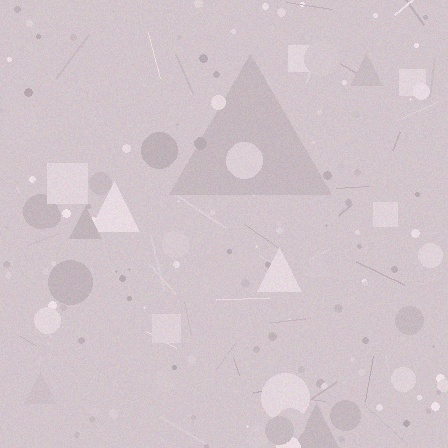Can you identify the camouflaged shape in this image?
The camouflaged shape is a triangle.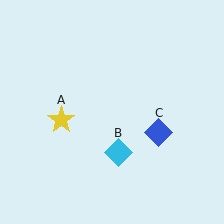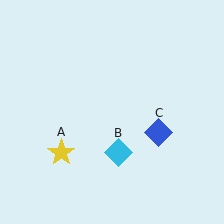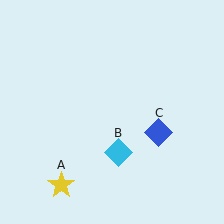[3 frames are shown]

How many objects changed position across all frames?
1 object changed position: yellow star (object A).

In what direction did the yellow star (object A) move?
The yellow star (object A) moved down.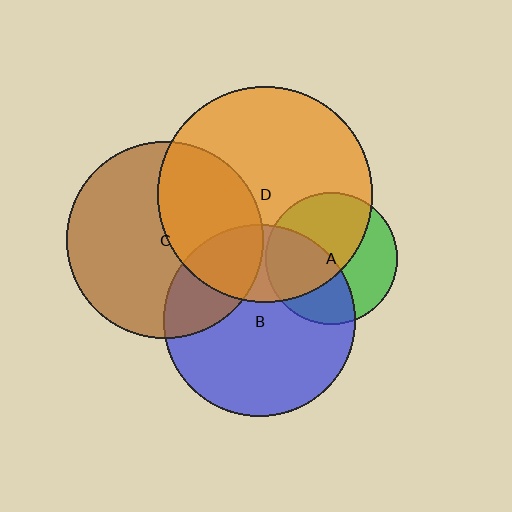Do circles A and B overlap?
Yes.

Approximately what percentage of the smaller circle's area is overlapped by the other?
Approximately 45%.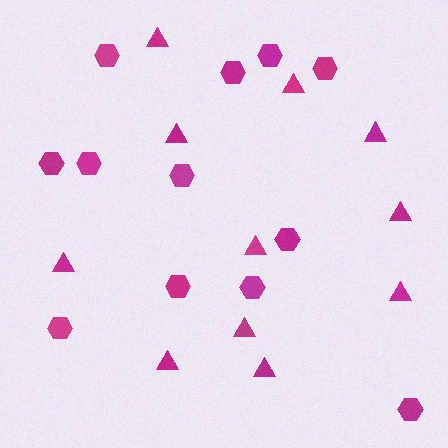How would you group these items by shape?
There are 2 groups: one group of hexagons (12) and one group of triangles (11).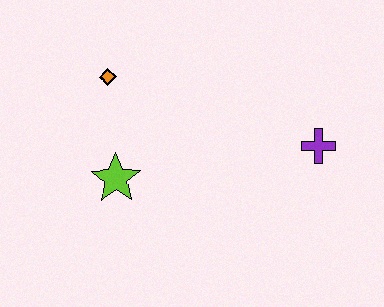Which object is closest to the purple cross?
The lime star is closest to the purple cross.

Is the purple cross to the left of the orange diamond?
No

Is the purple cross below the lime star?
No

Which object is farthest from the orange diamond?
The purple cross is farthest from the orange diamond.